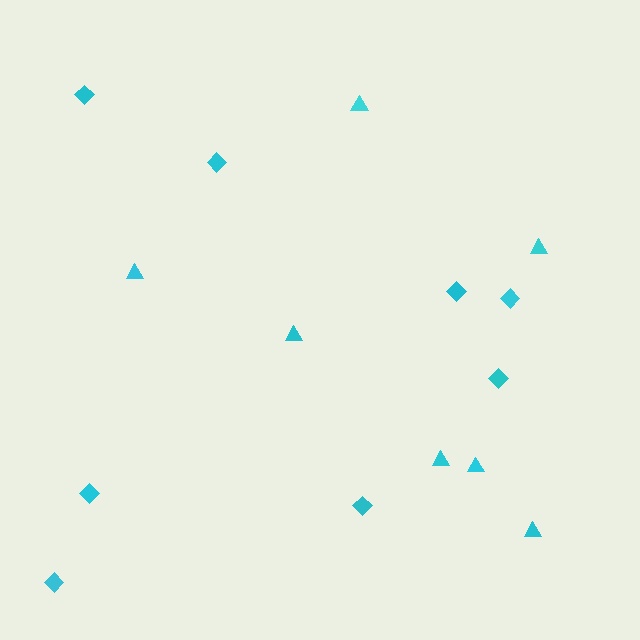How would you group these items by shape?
There are 2 groups: one group of triangles (7) and one group of diamonds (8).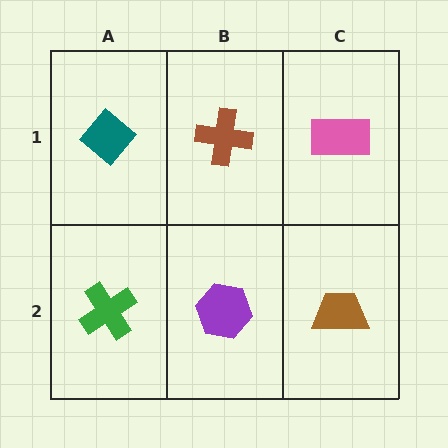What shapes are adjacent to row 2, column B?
A brown cross (row 1, column B), a green cross (row 2, column A), a brown trapezoid (row 2, column C).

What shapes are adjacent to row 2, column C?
A pink rectangle (row 1, column C), a purple hexagon (row 2, column B).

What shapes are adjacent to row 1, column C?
A brown trapezoid (row 2, column C), a brown cross (row 1, column B).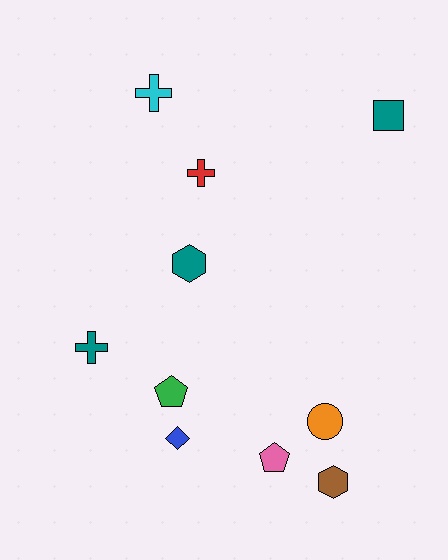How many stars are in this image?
There are no stars.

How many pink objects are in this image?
There is 1 pink object.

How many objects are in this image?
There are 10 objects.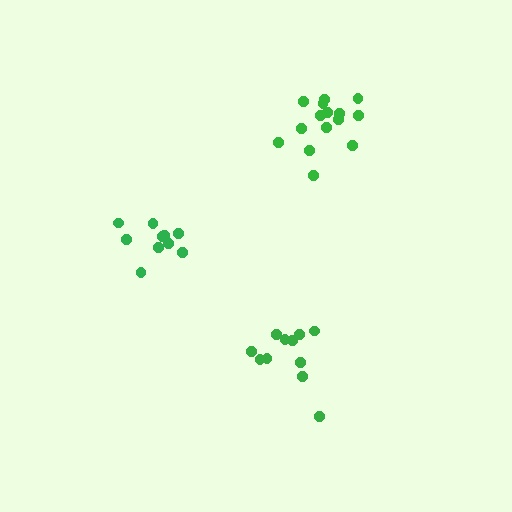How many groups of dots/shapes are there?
There are 3 groups.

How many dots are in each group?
Group 1: 10 dots, Group 2: 11 dots, Group 3: 15 dots (36 total).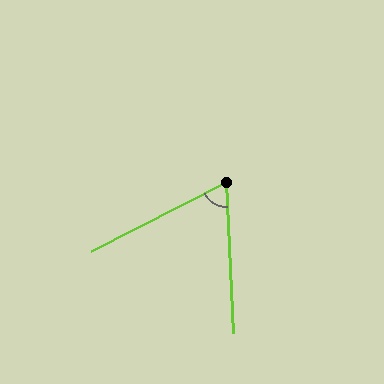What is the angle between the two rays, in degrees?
Approximately 66 degrees.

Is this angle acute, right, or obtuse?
It is acute.